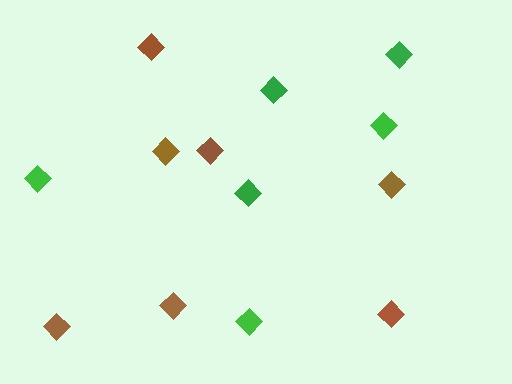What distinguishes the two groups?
There are 2 groups: one group of brown diamonds (7) and one group of green diamonds (6).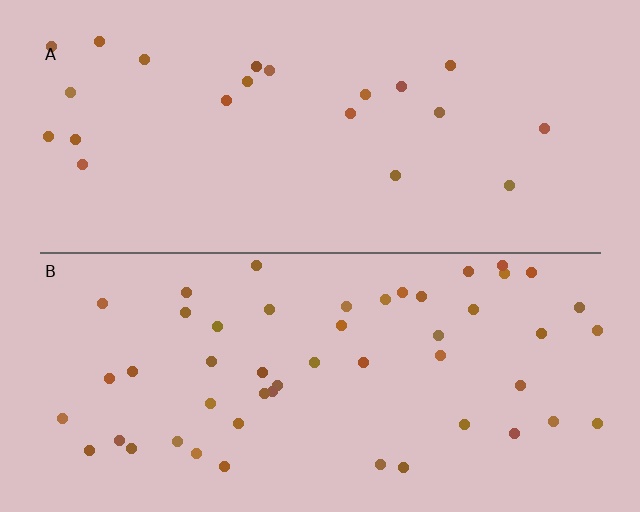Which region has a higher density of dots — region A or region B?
B (the bottom).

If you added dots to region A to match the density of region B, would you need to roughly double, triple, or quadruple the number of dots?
Approximately double.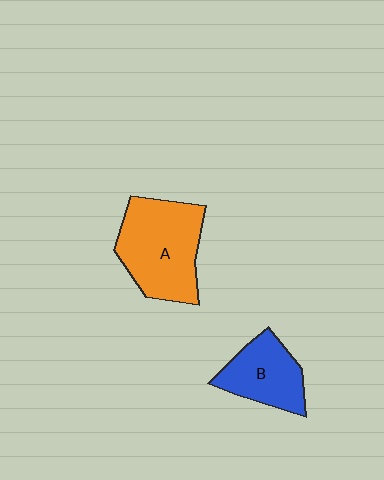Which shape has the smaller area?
Shape B (blue).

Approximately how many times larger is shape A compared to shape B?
Approximately 1.6 times.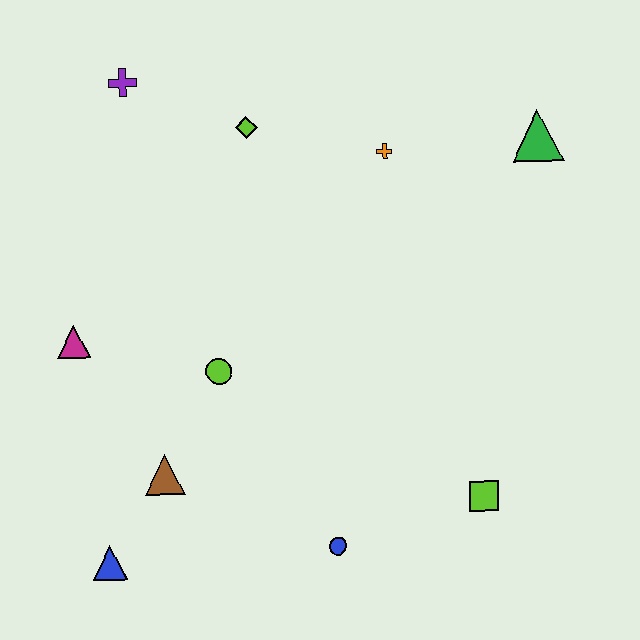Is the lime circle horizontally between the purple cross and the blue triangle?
No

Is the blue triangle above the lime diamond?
No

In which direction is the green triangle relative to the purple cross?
The green triangle is to the right of the purple cross.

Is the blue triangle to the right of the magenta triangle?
Yes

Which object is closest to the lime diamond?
The purple cross is closest to the lime diamond.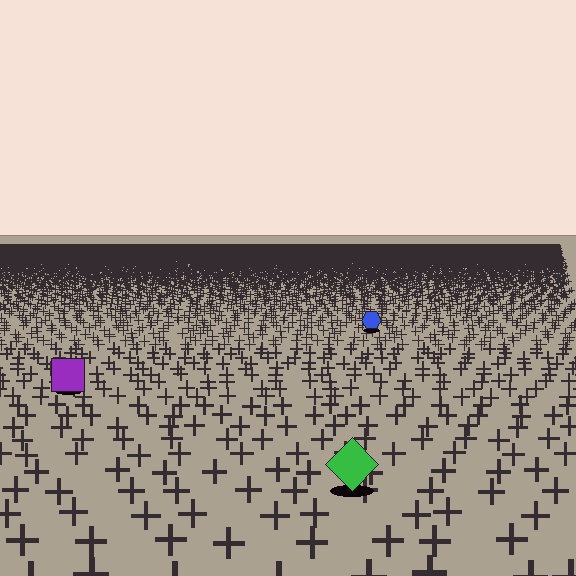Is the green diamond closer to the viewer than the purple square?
Yes. The green diamond is closer — you can tell from the texture gradient: the ground texture is coarser near it.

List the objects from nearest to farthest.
From nearest to farthest: the green diamond, the purple square, the blue hexagon.